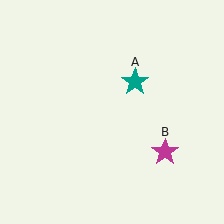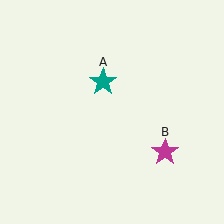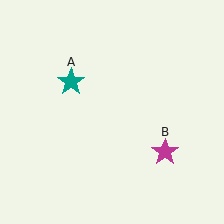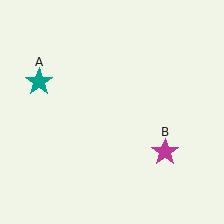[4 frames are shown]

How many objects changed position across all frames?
1 object changed position: teal star (object A).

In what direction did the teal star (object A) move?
The teal star (object A) moved left.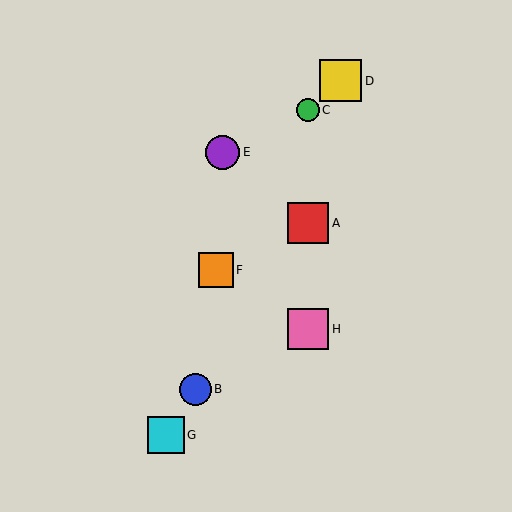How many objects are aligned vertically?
3 objects (A, C, H) are aligned vertically.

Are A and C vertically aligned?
Yes, both are at x≈308.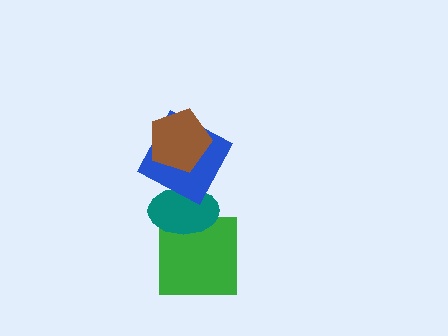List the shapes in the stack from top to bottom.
From top to bottom: the brown pentagon, the blue square, the teal ellipse, the green square.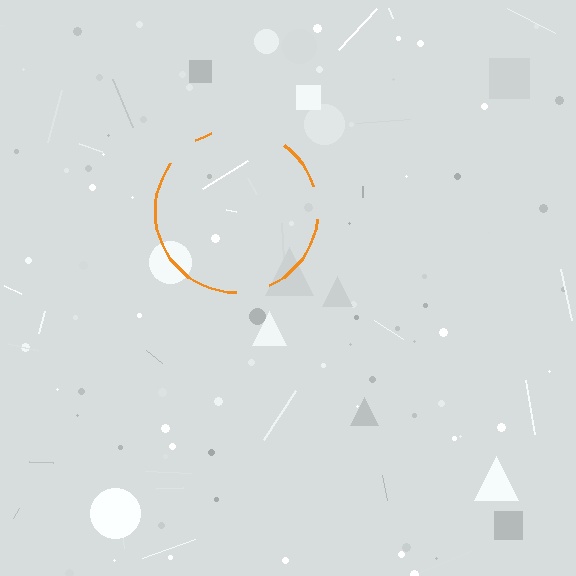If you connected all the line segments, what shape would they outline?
They would outline a circle.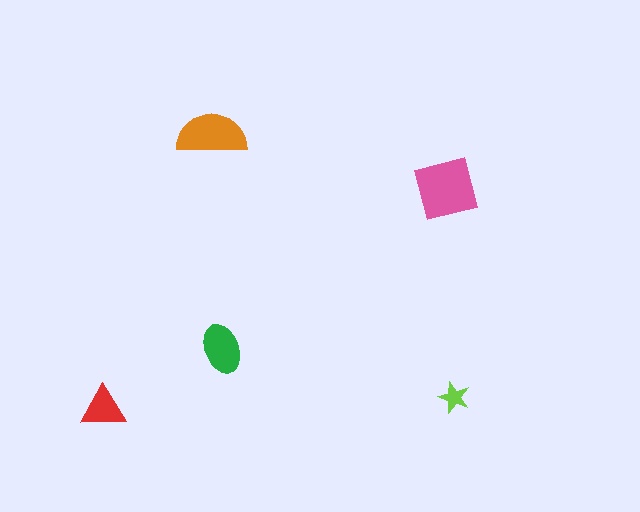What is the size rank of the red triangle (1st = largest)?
4th.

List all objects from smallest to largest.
The lime star, the red triangle, the green ellipse, the orange semicircle, the pink square.